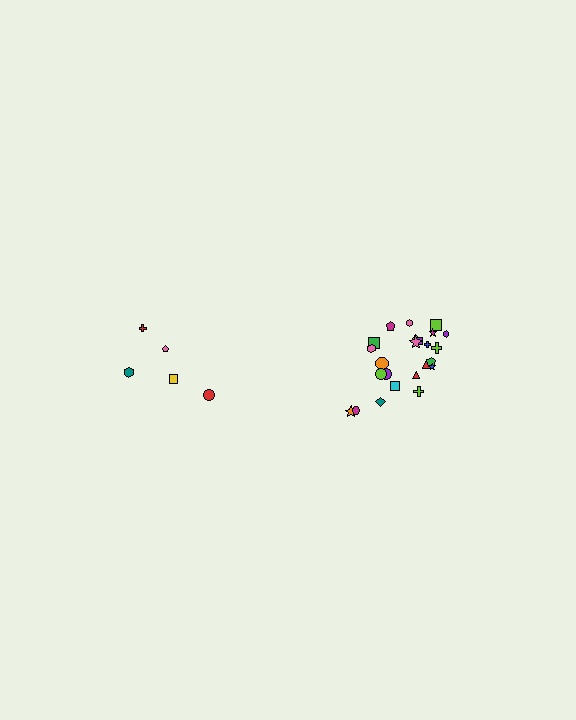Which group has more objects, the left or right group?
The right group.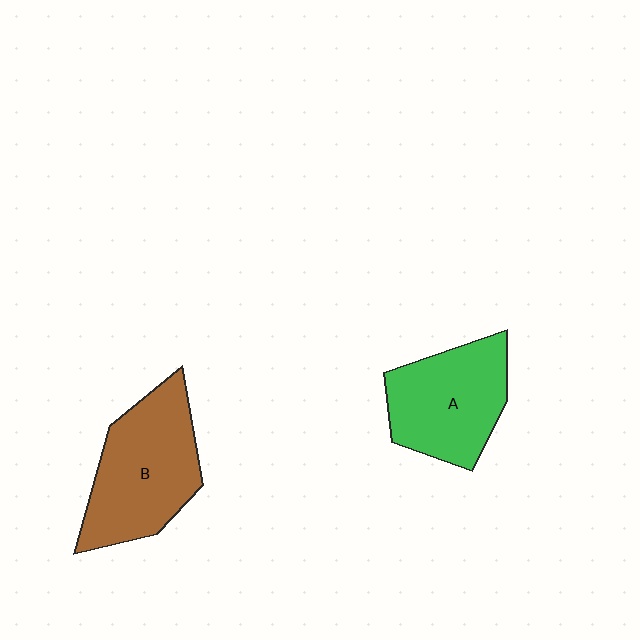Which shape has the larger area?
Shape B (brown).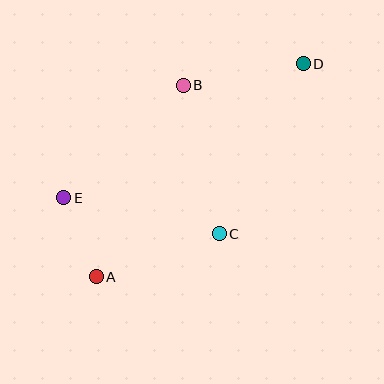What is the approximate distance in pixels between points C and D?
The distance between C and D is approximately 190 pixels.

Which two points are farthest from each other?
Points A and D are farthest from each other.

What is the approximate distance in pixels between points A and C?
The distance between A and C is approximately 130 pixels.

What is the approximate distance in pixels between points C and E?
The distance between C and E is approximately 159 pixels.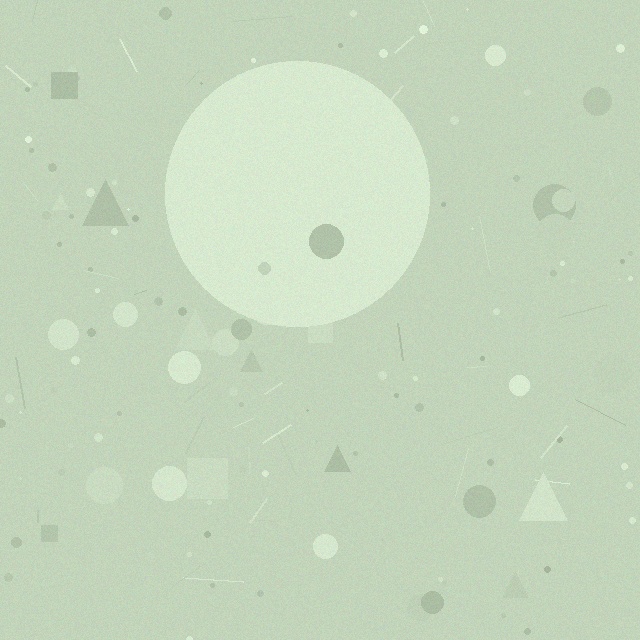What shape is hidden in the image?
A circle is hidden in the image.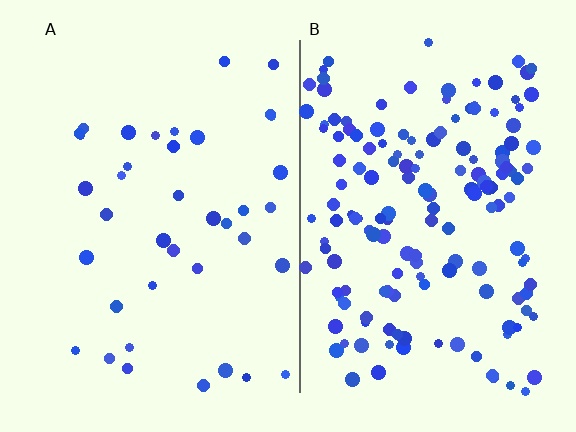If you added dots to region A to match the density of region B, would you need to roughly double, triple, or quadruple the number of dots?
Approximately quadruple.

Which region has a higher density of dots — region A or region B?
B (the right).